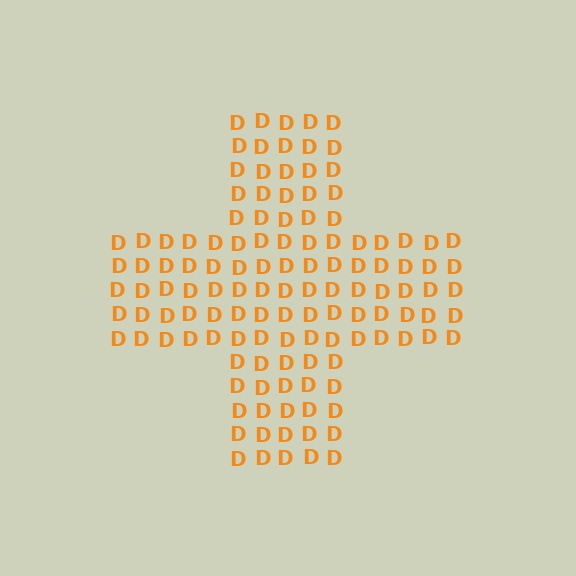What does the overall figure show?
The overall figure shows a cross.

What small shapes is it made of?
It is made of small letter D's.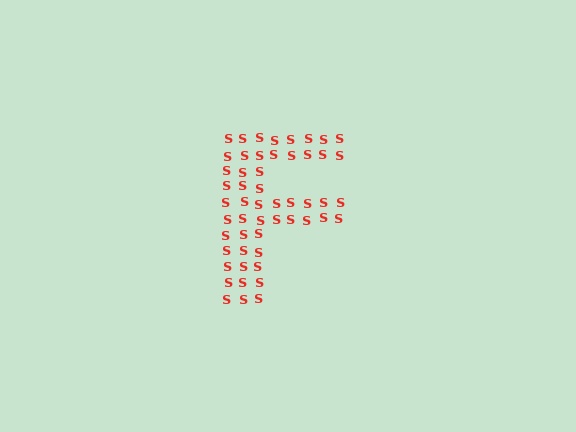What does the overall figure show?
The overall figure shows the letter F.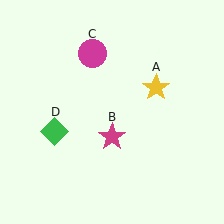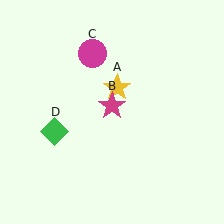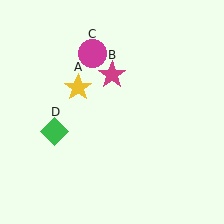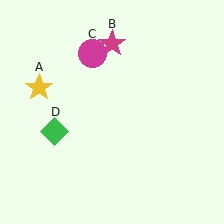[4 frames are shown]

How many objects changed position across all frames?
2 objects changed position: yellow star (object A), magenta star (object B).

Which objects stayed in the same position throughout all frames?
Magenta circle (object C) and green diamond (object D) remained stationary.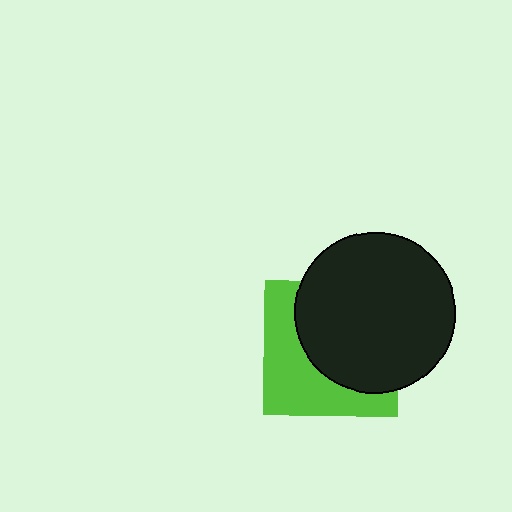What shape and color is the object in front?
The object in front is a black circle.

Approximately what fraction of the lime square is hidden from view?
Roughly 56% of the lime square is hidden behind the black circle.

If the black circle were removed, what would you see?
You would see the complete lime square.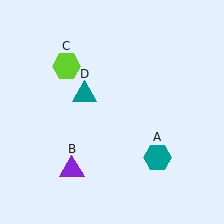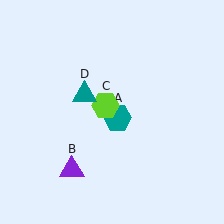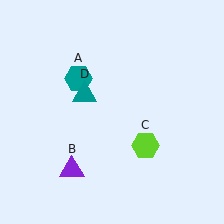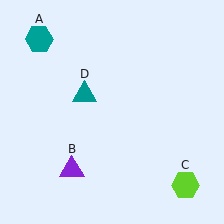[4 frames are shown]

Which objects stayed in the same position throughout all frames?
Purple triangle (object B) and teal triangle (object D) remained stationary.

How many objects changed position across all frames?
2 objects changed position: teal hexagon (object A), lime hexagon (object C).